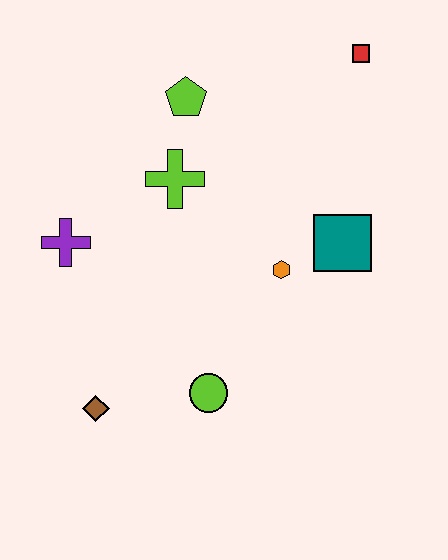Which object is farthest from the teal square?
The brown diamond is farthest from the teal square.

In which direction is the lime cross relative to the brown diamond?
The lime cross is above the brown diamond.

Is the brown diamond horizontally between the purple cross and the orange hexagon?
Yes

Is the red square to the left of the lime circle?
No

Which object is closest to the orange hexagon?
The teal square is closest to the orange hexagon.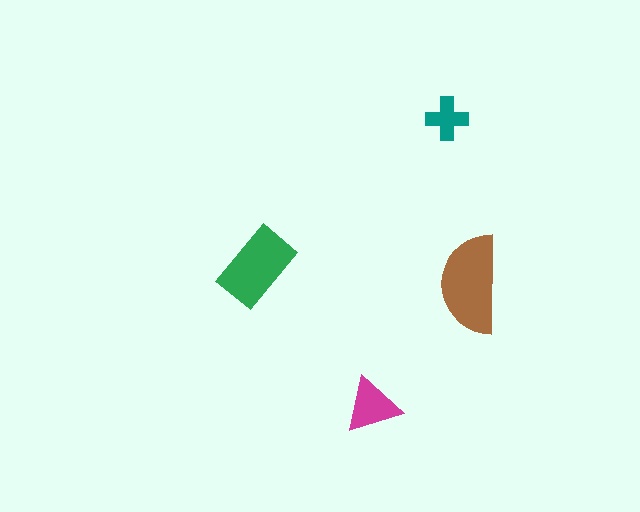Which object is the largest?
The brown semicircle.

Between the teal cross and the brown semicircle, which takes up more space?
The brown semicircle.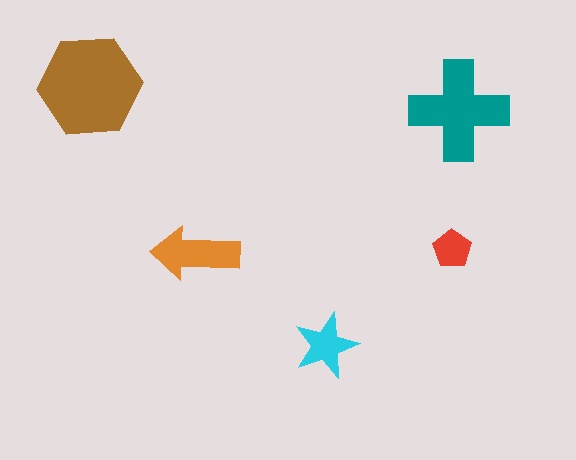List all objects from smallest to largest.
The red pentagon, the cyan star, the orange arrow, the teal cross, the brown hexagon.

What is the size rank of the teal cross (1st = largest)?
2nd.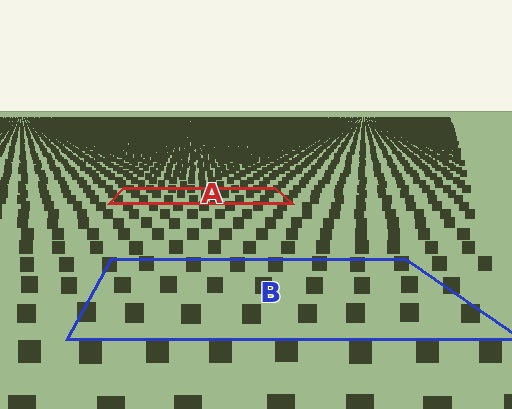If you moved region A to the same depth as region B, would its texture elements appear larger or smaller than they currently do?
They would appear larger. At a closer depth, the same texture elements are projected at a bigger on-screen size.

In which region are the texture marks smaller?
The texture marks are smaller in region A, because it is farther away.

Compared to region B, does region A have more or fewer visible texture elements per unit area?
Region A has more texture elements per unit area — they are packed more densely because it is farther away.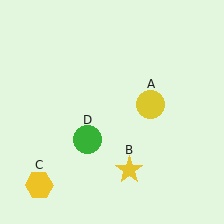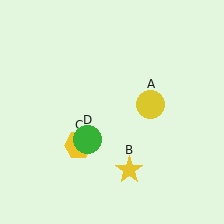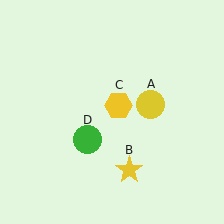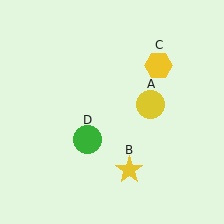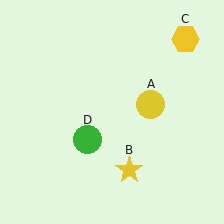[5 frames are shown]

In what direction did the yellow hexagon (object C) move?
The yellow hexagon (object C) moved up and to the right.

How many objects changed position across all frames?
1 object changed position: yellow hexagon (object C).